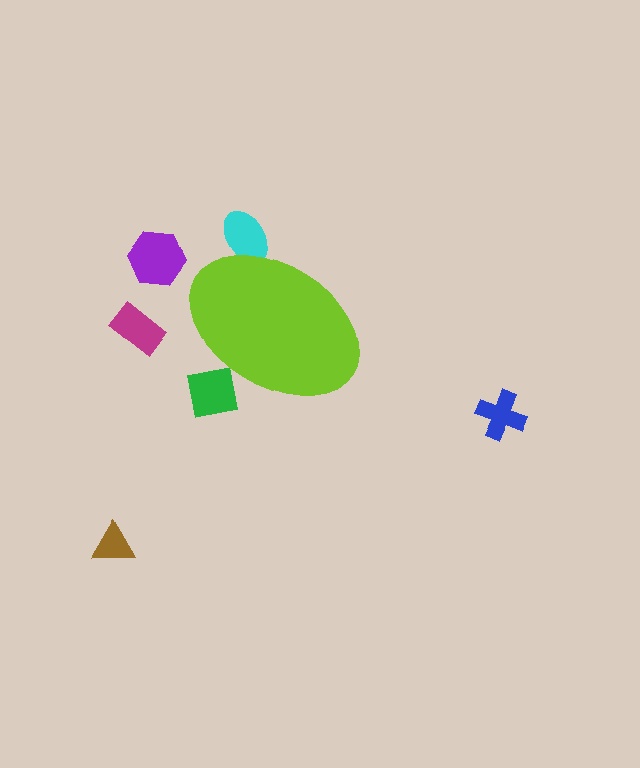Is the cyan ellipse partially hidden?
Yes, the cyan ellipse is partially hidden behind the lime ellipse.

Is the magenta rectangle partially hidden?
No, the magenta rectangle is fully visible.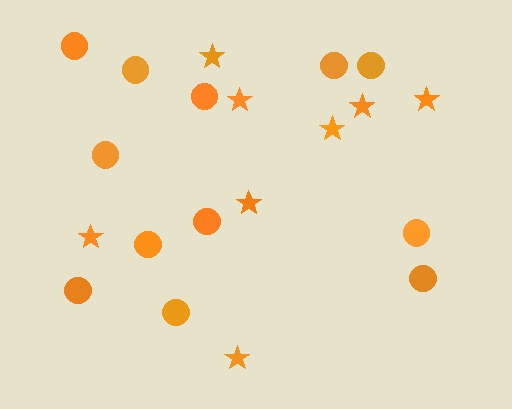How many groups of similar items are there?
There are 2 groups: one group of circles (12) and one group of stars (8).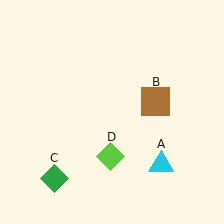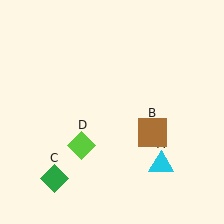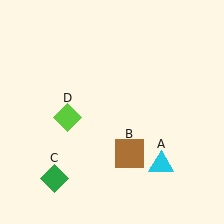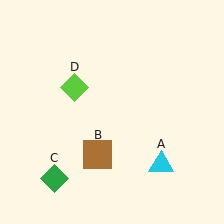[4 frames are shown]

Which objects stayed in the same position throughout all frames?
Cyan triangle (object A) and green diamond (object C) remained stationary.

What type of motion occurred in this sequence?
The brown square (object B), lime diamond (object D) rotated clockwise around the center of the scene.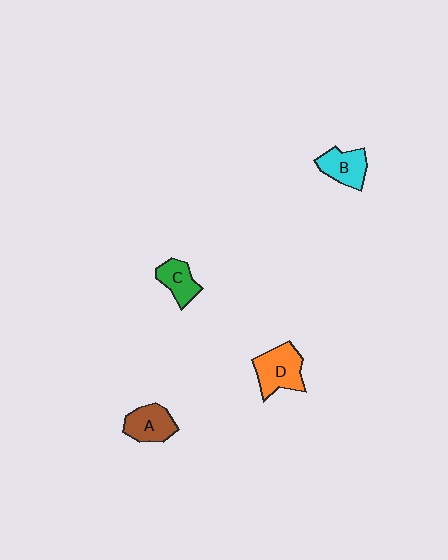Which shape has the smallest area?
Shape C (green).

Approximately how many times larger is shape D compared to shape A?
Approximately 1.2 times.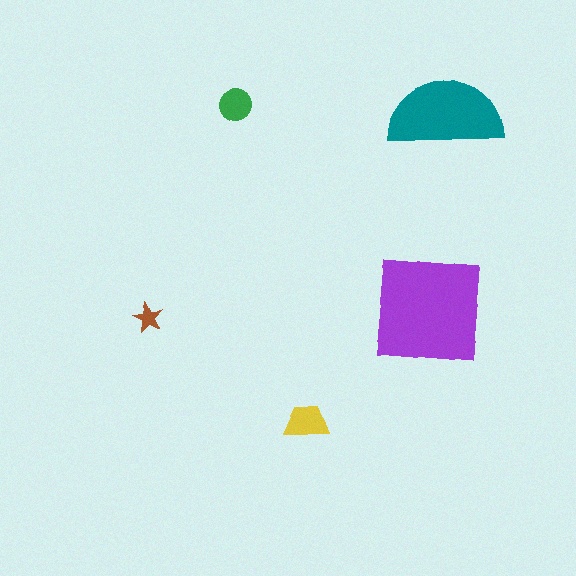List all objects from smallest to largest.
The brown star, the green circle, the yellow trapezoid, the teal semicircle, the purple square.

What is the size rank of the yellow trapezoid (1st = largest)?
3rd.